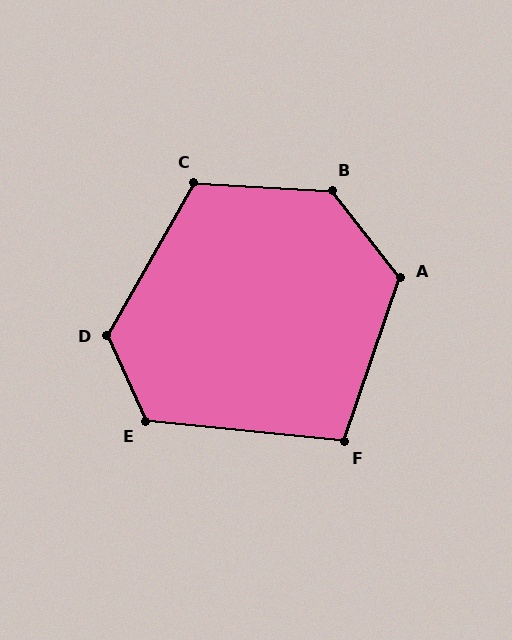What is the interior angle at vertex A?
Approximately 123 degrees (obtuse).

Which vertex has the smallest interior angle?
F, at approximately 103 degrees.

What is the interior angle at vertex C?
Approximately 117 degrees (obtuse).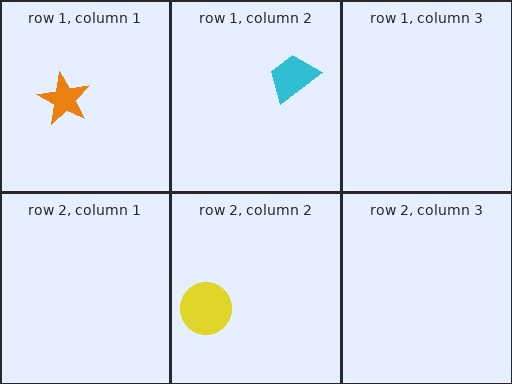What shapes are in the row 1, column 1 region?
The orange star.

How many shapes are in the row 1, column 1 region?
1.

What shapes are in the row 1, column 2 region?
The cyan trapezoid.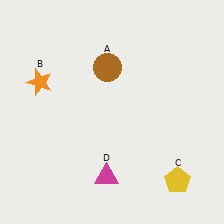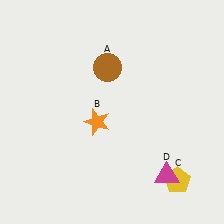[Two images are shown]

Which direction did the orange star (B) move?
The orange star (B) moved right.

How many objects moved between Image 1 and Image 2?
2 objects moved between the two images.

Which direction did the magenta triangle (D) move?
The magenta triangle (D) moved right.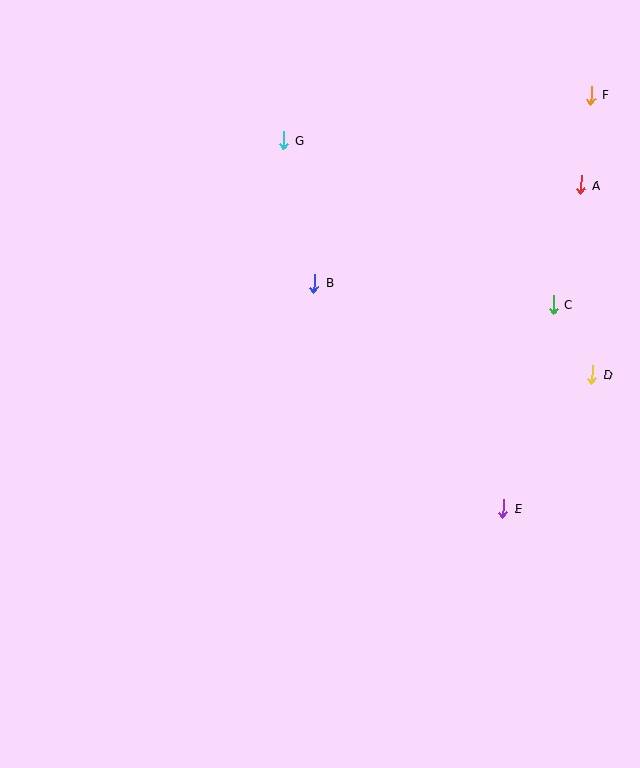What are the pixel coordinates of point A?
Point A is at (581, 185).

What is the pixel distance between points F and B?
The distance between F and B is 335 pixels.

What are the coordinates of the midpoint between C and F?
The midpoint between C and F is at (572, 200).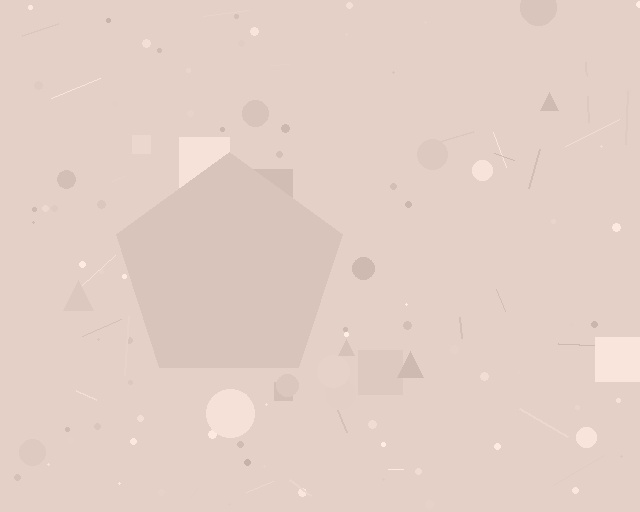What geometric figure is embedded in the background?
A pentagon is embedded in the background.